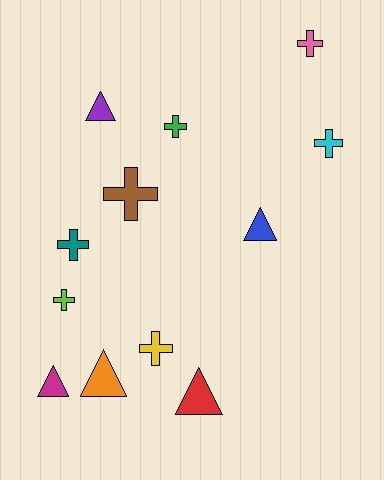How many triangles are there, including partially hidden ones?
There are 5 triangles.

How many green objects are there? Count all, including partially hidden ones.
There is 1 green object.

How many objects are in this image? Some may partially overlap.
There are 12 objects.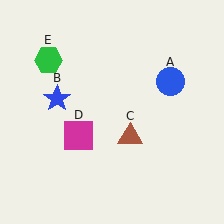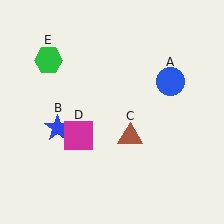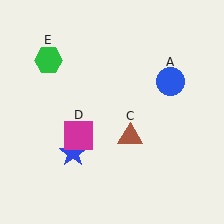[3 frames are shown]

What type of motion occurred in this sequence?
The blue star (object B) rotated counterclockwise around the center of the scene.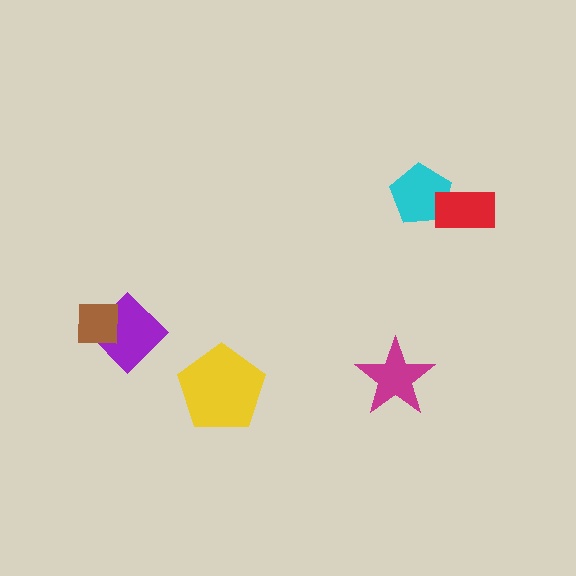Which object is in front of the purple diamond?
The brown square is in front of the purple diamond.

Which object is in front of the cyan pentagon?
The red rectangle is in front of the cyan pentagon.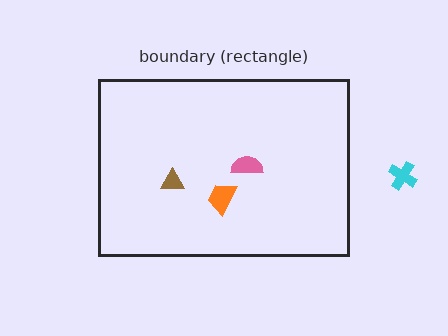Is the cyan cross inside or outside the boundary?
Outside.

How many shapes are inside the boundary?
3 inside, 1 outside.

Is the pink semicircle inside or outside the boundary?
Inside.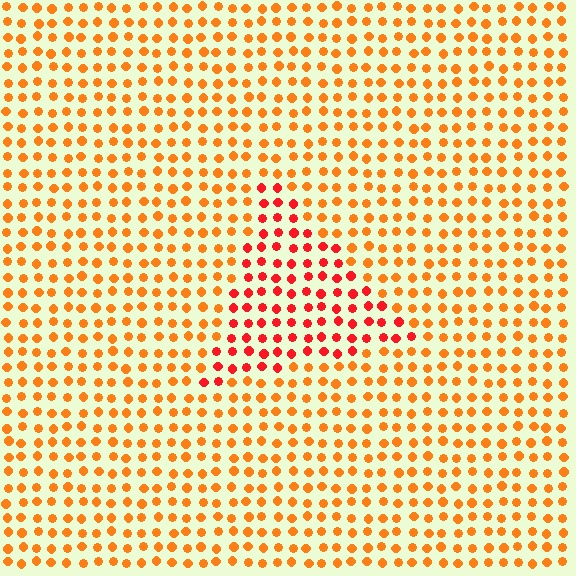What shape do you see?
I see a triangle.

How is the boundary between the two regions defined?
The boundary is defined purely by a slight shift in hue (about 31 degrees). Spacing, size, and orientation are identical on both sides.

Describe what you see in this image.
The image is filled with small orange elements in a uniform arrangement. A triangle-shaped region is visible where the elements are tinted to a slightly different hue, forming a subtle color boundary.